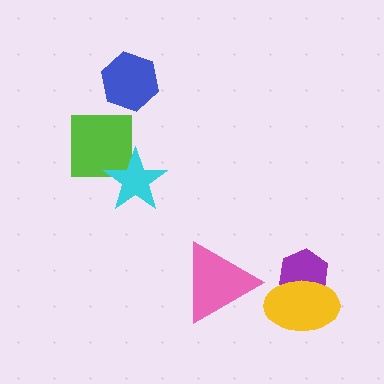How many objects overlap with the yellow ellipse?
1 object overlaps with the yellow ellipse.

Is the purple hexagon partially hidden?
Yes, it is partially covered by another shape.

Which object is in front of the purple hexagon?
The yellow ellipse is in front of the purple hexagon.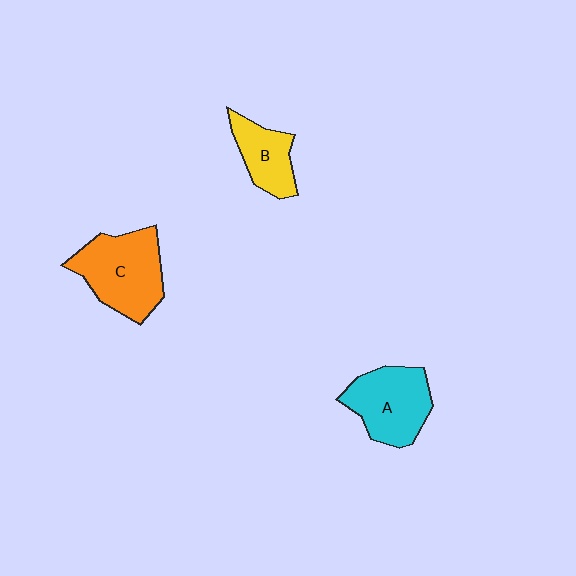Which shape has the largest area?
Shape C (orange).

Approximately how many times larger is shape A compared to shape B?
Approximately 1.5 times.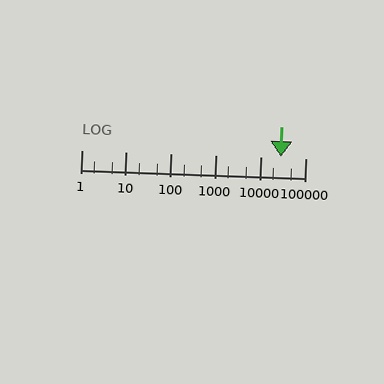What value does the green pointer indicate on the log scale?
The pointer indicates approximately 29000.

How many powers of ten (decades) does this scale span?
The scale spans 5 decades, from 1 to 100000.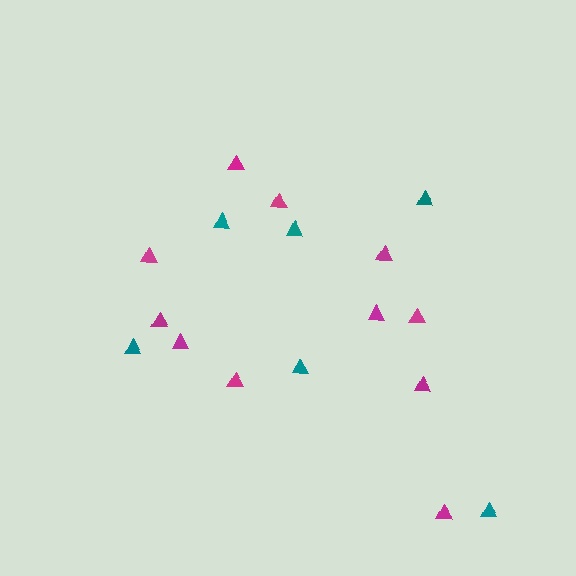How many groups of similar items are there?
There are 2 groups: one group of teal triangles (6) and one group of magenta triangles (11).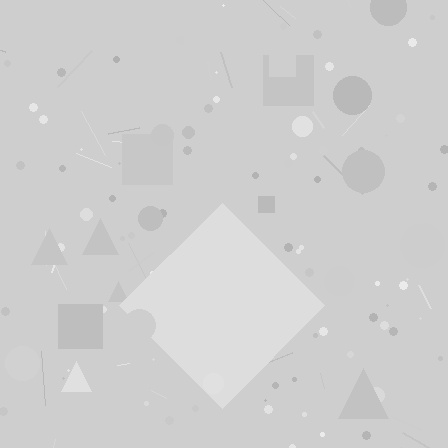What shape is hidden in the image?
A diamond is hidden in the image.